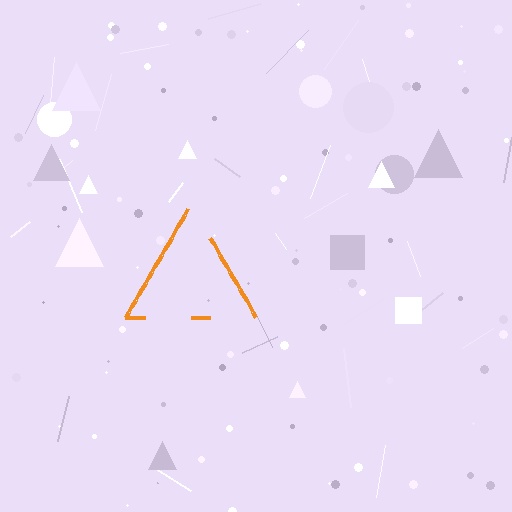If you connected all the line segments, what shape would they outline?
They would outline a triangle.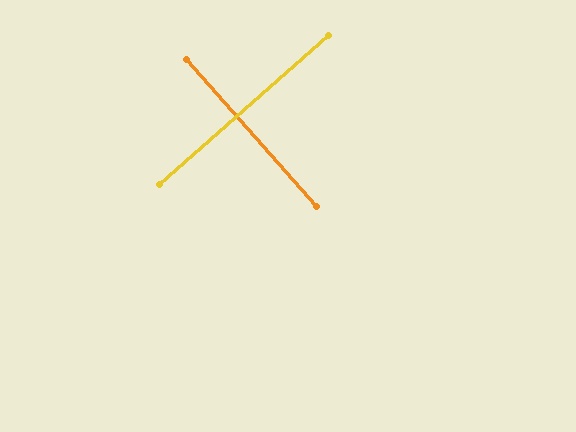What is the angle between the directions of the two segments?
Approximately 90 degrees.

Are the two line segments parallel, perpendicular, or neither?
Perpendicular — they meet at approximately 90°.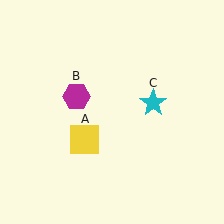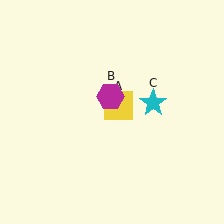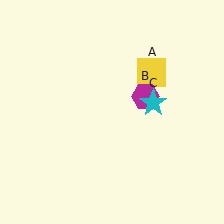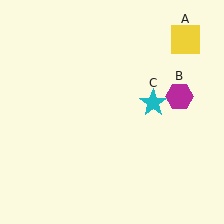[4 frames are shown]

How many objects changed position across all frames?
2 objects changed position: yellow square (object A), magenta hexagon (object B).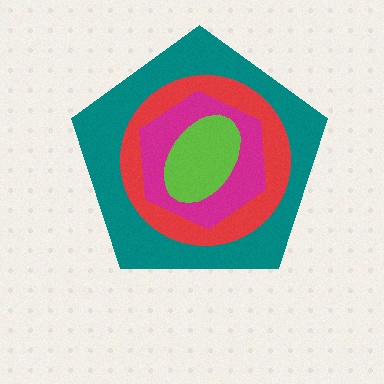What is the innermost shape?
The lime ellipse.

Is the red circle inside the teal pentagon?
Yes.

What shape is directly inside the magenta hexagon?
The lime ellipse.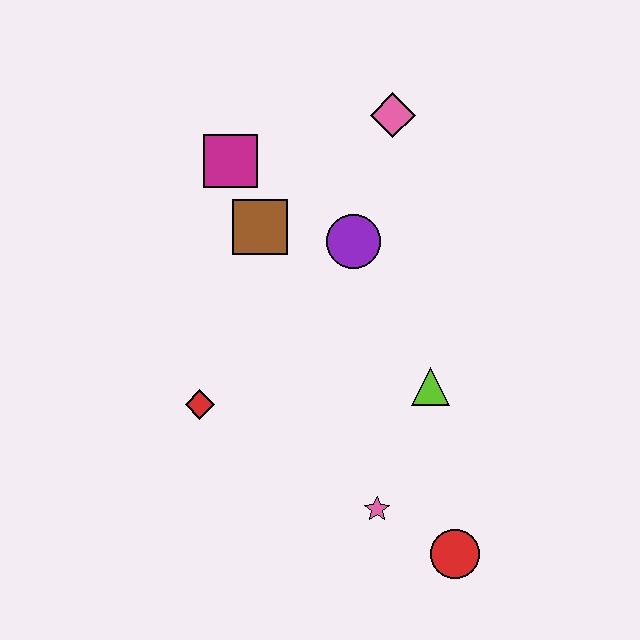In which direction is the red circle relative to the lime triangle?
The red circle is below the lime triangle.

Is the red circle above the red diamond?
No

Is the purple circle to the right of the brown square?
Yes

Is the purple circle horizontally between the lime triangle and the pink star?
No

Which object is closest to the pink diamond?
The purple circle is closest to the pink diamond.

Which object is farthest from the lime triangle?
The magenta square is farthest from the lime triangle.